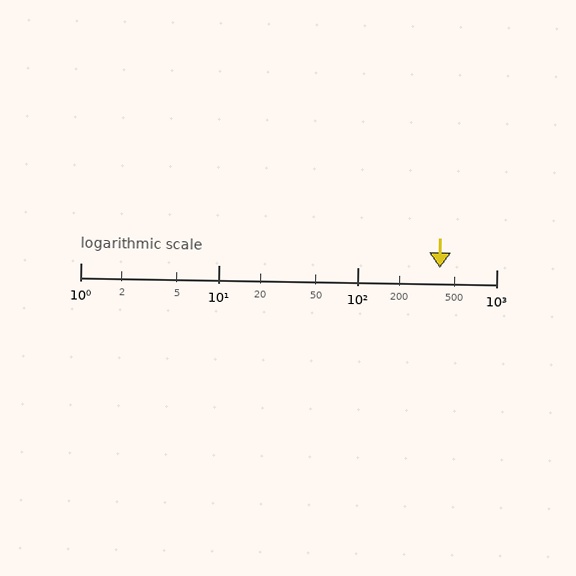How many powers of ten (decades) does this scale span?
The scale spans 3 decades, from 1 to 1000.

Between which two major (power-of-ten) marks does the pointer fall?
The pointer is between 100 and 1000.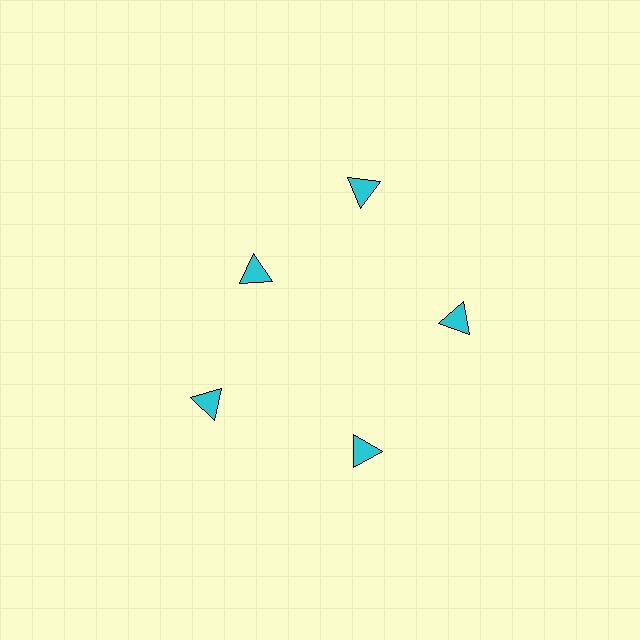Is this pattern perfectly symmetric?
No. The 5 cyan triangles are arranged in a ring, but one element near the 10 o'clock position is pulled inward toward the center, breaking the 5-fold rotational symmetry.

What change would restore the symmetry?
The symmetry would be restored by moving it outward, back onto the ring so that all 5 triangles sit at equal angles and equal distance from the center.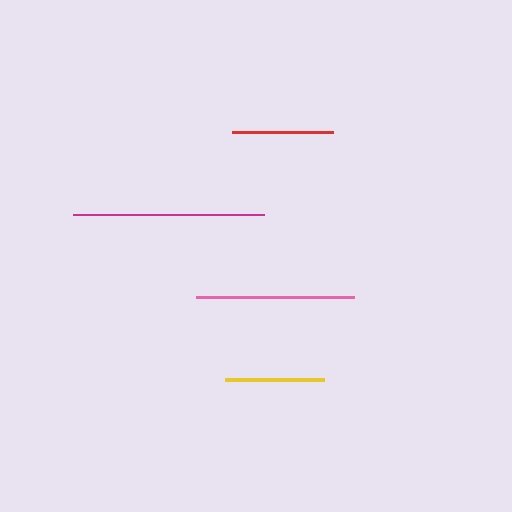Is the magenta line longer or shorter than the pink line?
The magenta line is longer than the pink line.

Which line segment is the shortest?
The yellow line is the shortest at approximately 99 pixels.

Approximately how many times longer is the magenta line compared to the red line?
The magenta line is approximately 1.9 times the length of the red line.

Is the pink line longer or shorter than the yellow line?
The pink line is longer than the yellow line.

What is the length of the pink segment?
The pink segment is approximately 158 pixels long.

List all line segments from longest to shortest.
From longest to shortest: magenta, pink, red, yellow.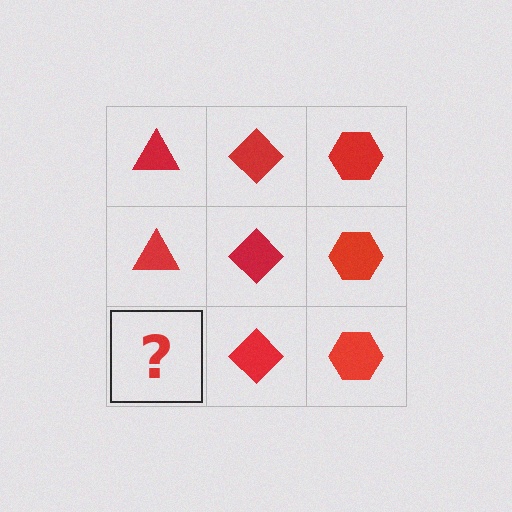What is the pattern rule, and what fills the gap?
The rule is that each column has a consistent shape. The gap should be filled with a red triangle.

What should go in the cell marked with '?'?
The missing cell should contain a red triangle.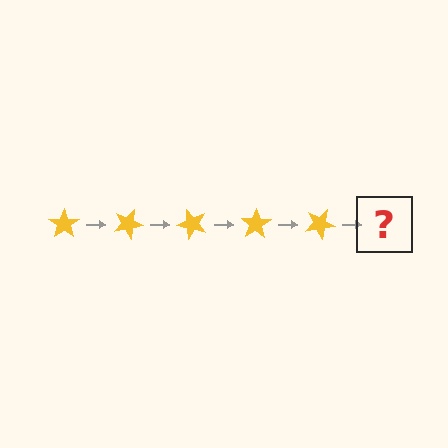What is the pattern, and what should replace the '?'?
The pattern is that the star rotates 25 degrees each step. The '?' should be a yellow star rotated 125 degrees.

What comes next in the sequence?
The next element should be a yellow star rotated 125 degrees.